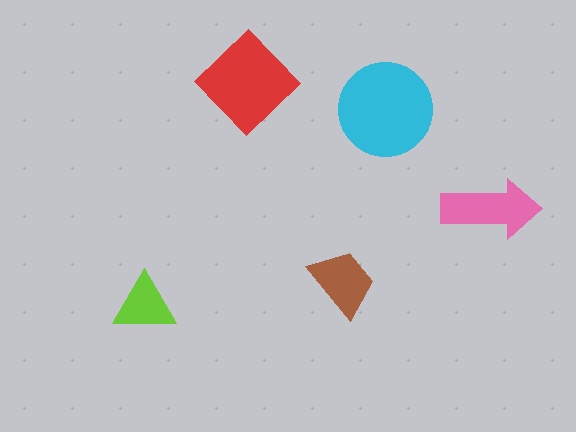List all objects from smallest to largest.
The lime triangle, the brown trapezoid, the pink arrow, the red diamond, the cyan circle.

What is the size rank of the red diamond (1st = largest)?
2nd.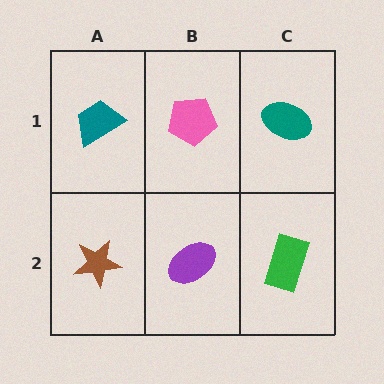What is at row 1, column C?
A teal ellipse.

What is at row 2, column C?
A green rectangle.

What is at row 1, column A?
A teal trapezoid.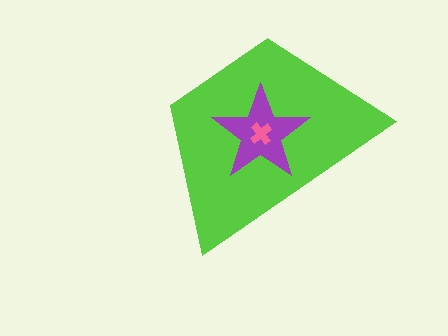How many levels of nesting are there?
3.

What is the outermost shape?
The lime trapezoid.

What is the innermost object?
The pink cross.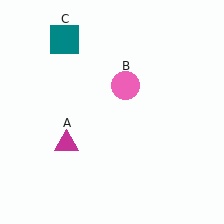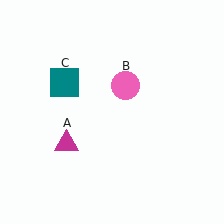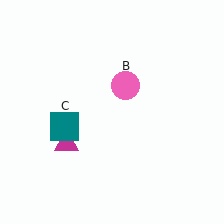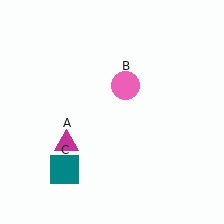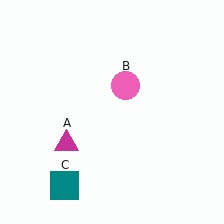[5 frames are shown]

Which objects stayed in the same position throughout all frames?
Magenta triangle (object A) and pink circle (object B) remained stationary.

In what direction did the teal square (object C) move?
The teal square (object C) moved down.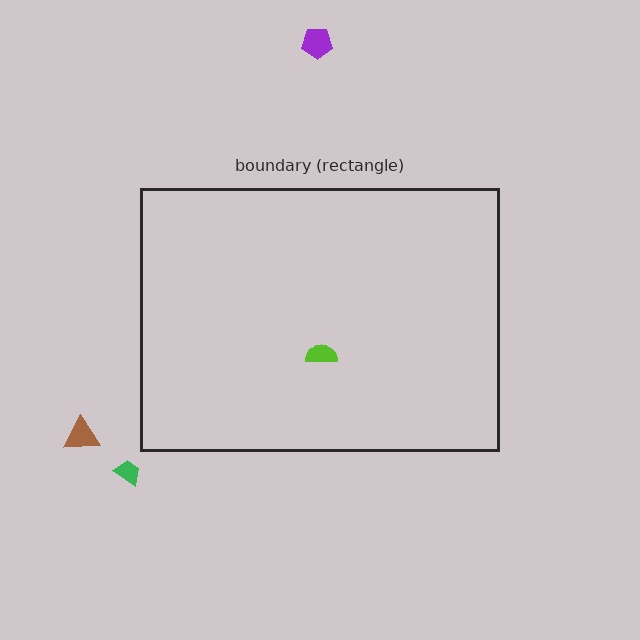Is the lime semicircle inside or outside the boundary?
Inside.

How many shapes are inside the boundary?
1 inside, 3 outside.